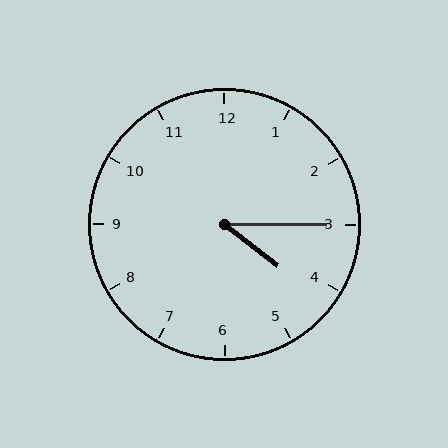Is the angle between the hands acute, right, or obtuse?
It is acute.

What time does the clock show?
4:15.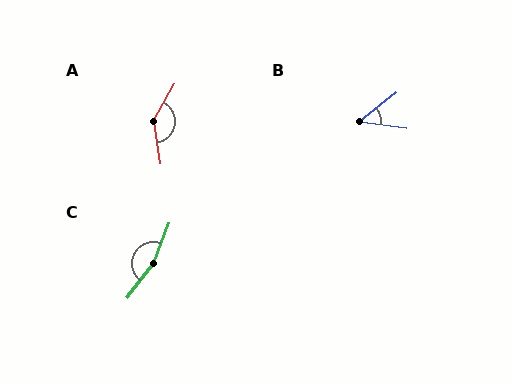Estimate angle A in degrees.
Approximately 141 degrees.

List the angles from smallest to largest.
B (46°), A (141°), C (164°).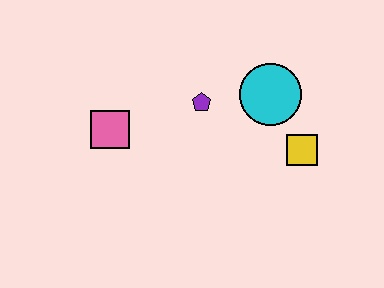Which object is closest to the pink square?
The purple pentagon is closest to the pink square.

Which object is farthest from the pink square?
The yellow square is farthest from the pink square.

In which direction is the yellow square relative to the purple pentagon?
The yellow square is to the right of the purple pentagon.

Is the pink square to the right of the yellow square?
No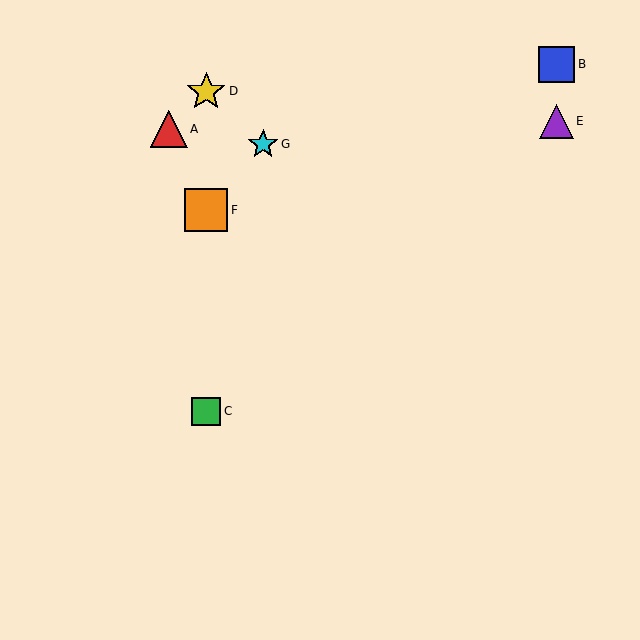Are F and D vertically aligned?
Yes, both are at x≈206.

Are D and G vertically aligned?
No, D is at x≈206 and G is at x≈263.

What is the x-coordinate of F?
Object F is at x≈206.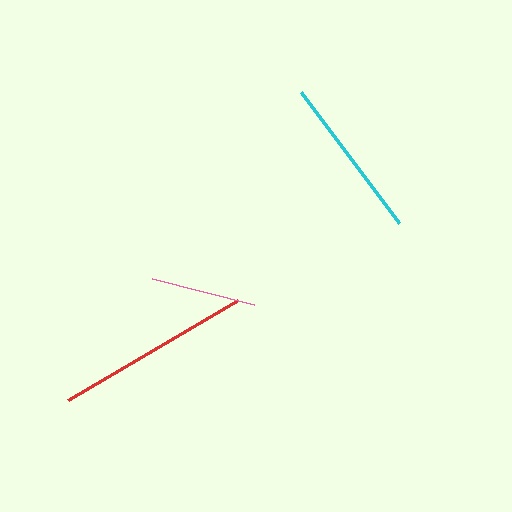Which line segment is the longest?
The red line is the longest at approximately 198 pixels.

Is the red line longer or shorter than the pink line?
The red line is longer than the pink line.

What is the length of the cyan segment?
The cyan segment is approximately 164 pixels long.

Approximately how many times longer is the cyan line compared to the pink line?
The cyan line is approximately 1.6 times the length of the pink line.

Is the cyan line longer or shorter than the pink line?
The cyan line is longer than the pink line.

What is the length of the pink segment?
The pink segment is approximately 105 pixels long.